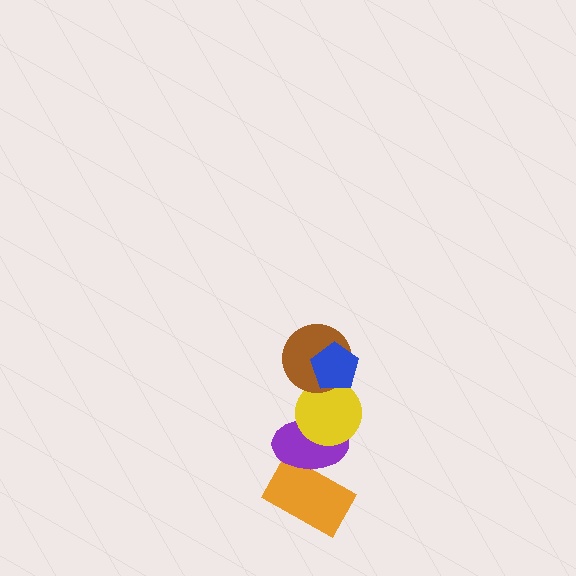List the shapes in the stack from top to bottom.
From top to bottom: the blue pentagon, the brown circle, the yellow circle, the purple ellipse, the orange rectangle.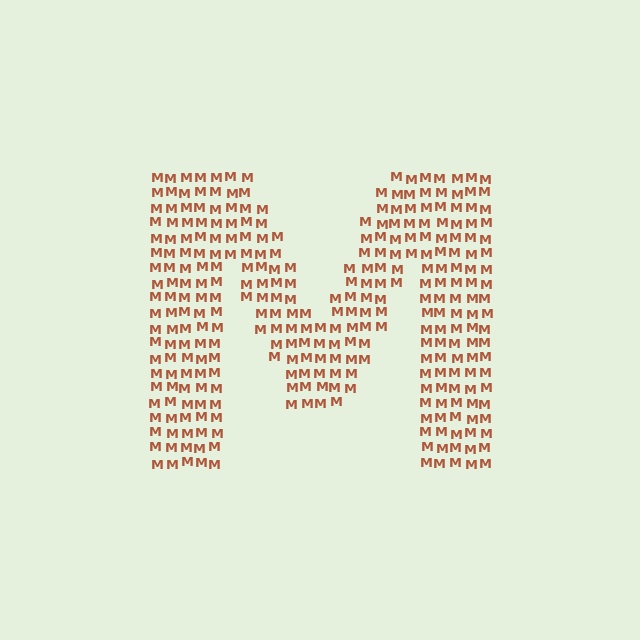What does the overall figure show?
The overall figure shows the letter M.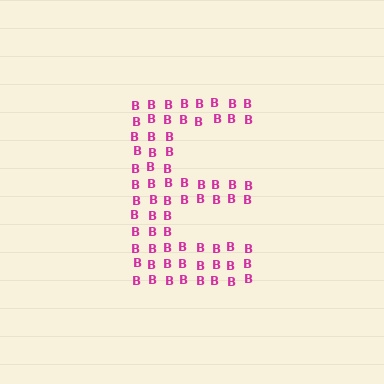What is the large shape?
The large shape is the letter E.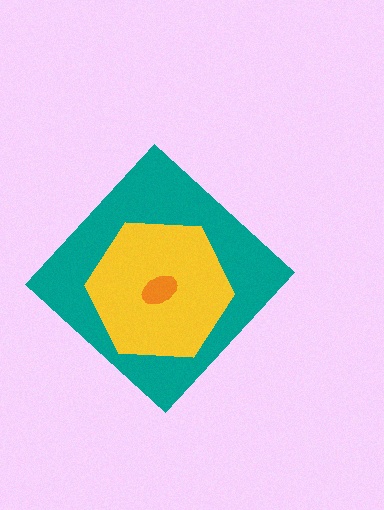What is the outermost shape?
The teal diamond.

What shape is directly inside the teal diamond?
The yellow hexagon.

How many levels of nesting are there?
3.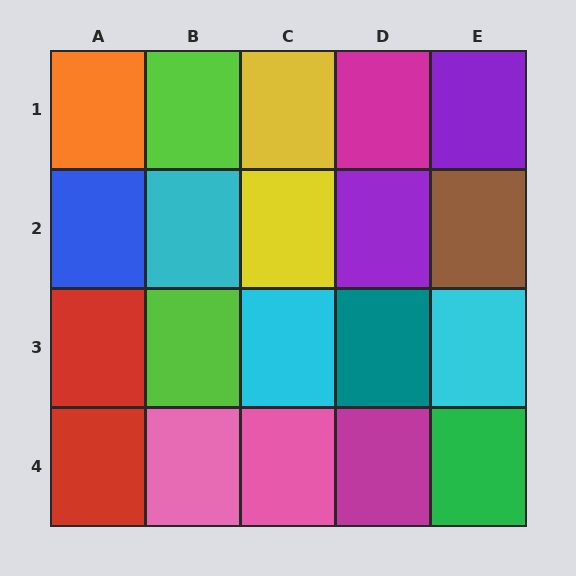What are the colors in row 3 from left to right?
Red, lime, cyan, teal, cyan.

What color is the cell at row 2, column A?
Blue.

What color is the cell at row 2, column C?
Yellow.